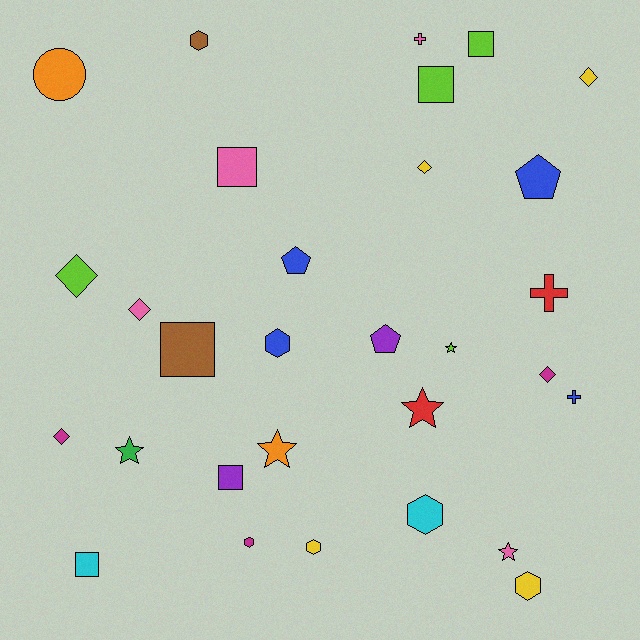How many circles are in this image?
There is 1 circle.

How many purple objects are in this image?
There are 2 purple objects.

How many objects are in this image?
There are 30 objects.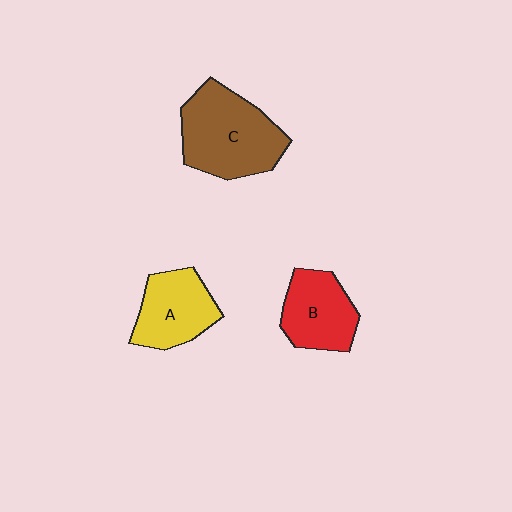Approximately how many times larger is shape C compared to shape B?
Approximately 1.5 times.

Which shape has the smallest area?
Shape B (red).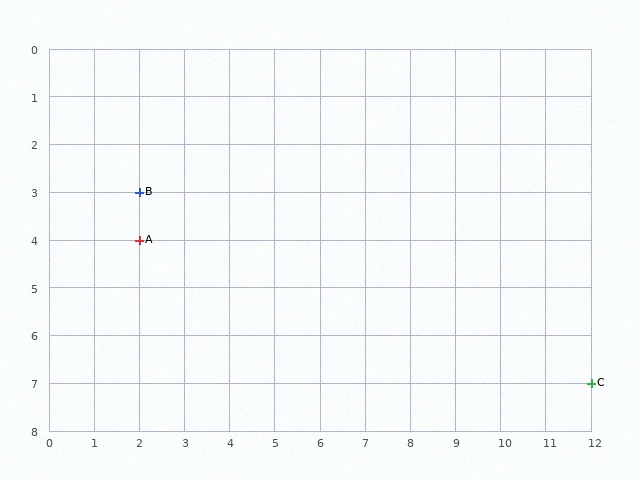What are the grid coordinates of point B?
Point B is at grid coordinates (2, 3).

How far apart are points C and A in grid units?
Points C and A are 10 columns and 3 rows apart (about 10.4 grid units diagonally).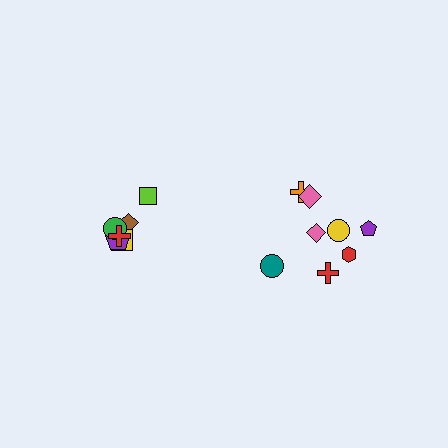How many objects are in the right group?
There are 8 objects.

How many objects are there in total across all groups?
There are 14 objects.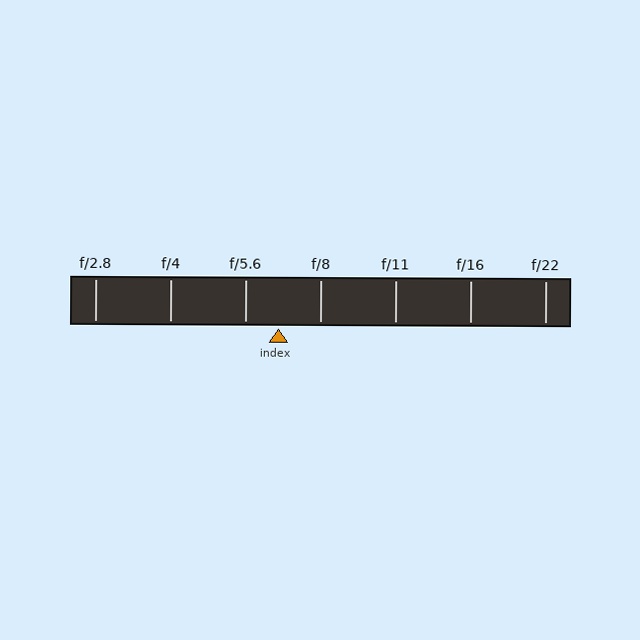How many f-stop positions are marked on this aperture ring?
There are 7 f-stop positions marked.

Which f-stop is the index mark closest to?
The index mark is closest to f/5.6.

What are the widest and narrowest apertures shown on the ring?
The widest aperture shown is f/2.8 and the narrowest is f/22.